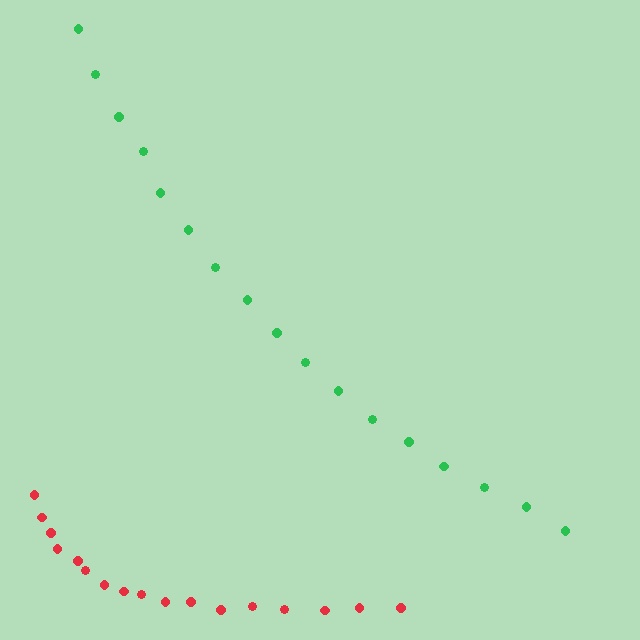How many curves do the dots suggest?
There are 2 distinct paths.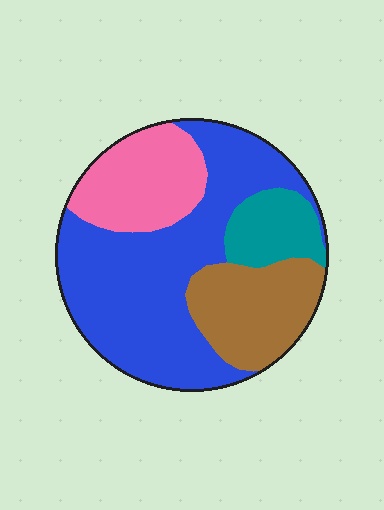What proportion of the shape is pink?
Pink takes up about one fifth (1/5) of the shape.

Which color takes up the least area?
Teal, at roughly 10%.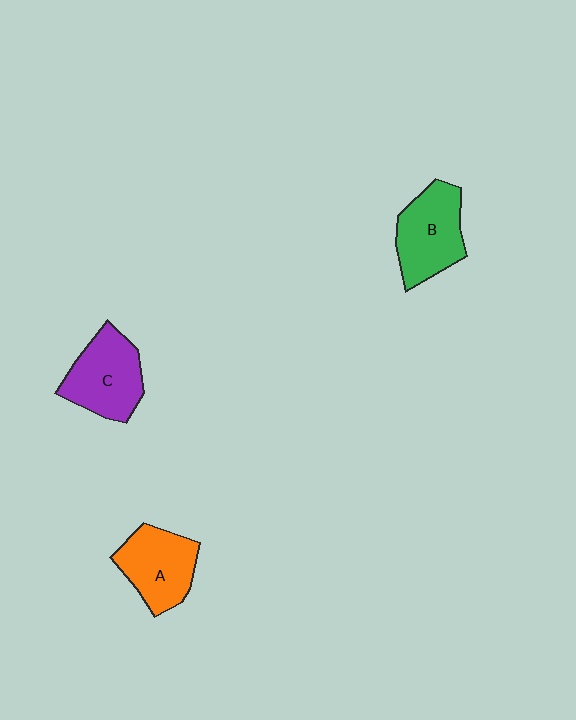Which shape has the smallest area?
Shape A (orange).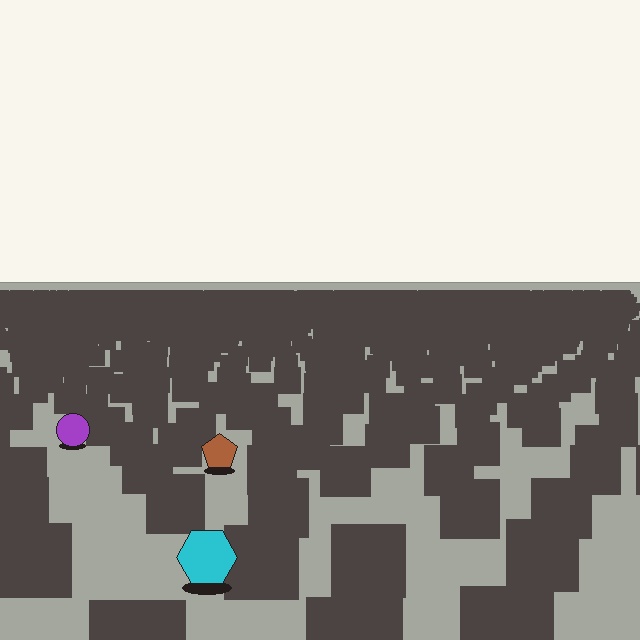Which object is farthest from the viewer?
The purple circle is farthest from the viewer. It appears smaller and the ground texture around it is denser.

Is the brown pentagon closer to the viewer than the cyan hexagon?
No. The cyan hexagon is closer — you can tell from the texture gradient: the ground texture is coarser near it.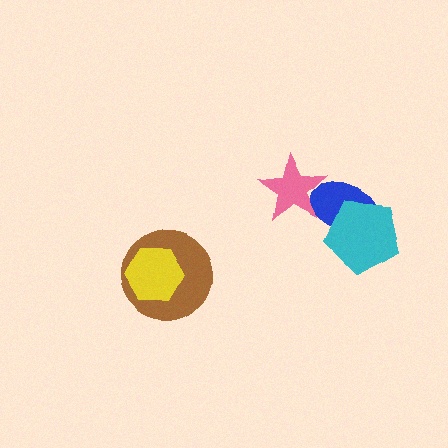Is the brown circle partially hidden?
Yes, it is partially covered by another shape.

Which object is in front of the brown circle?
The yellow hexagon is in front of the brown circle.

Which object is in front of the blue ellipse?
The cyan pentagon is in front of the blue ellipse.